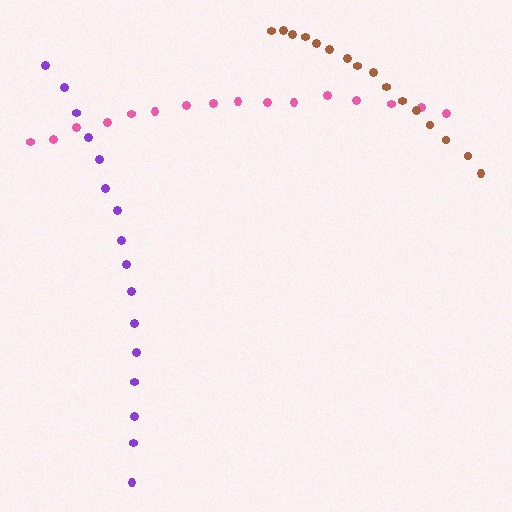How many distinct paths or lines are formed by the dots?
There are 3 distinct paths.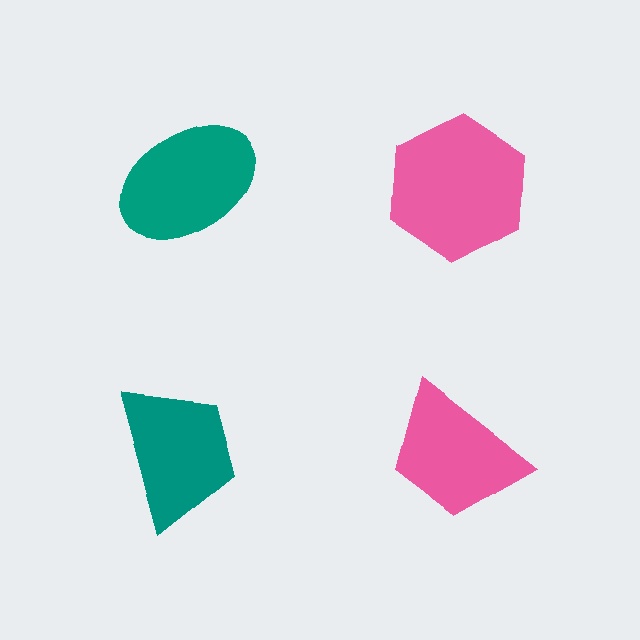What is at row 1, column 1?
A teal ellipse.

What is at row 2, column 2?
A pink trapezoid.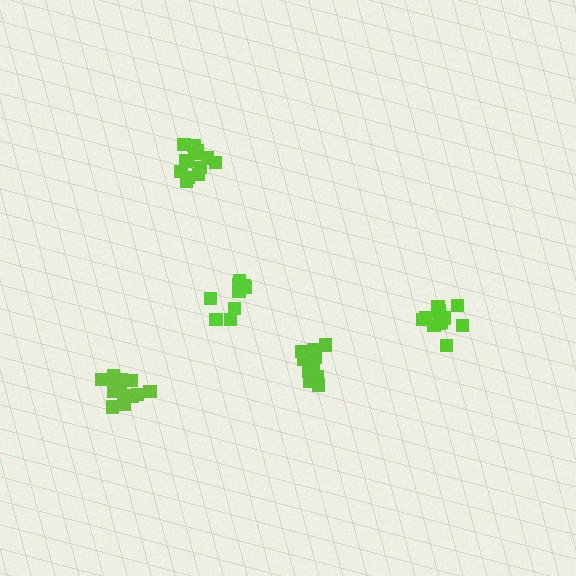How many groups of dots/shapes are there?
There are 5 groups.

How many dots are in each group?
Group 1: 14 dots, Group 2: 9 dots, Group 3: 13 dots, Group 4: 11 dots, Group 5: 14 dots (61 total).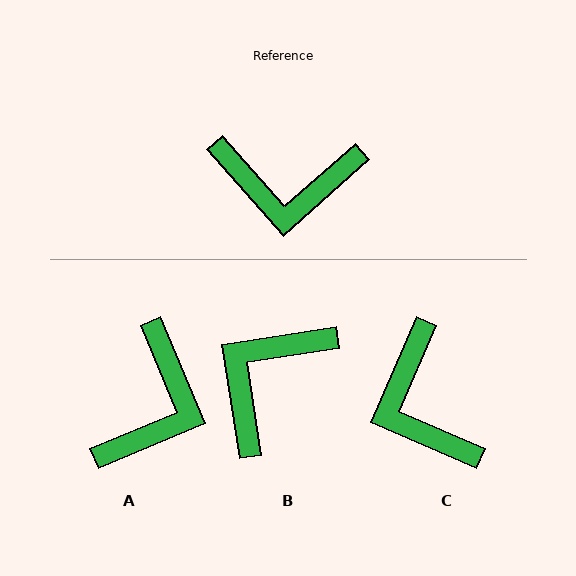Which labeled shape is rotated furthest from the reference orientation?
B, about 123 degrees away.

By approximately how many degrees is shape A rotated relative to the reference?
Approximately 71 degrees counter-clockwise.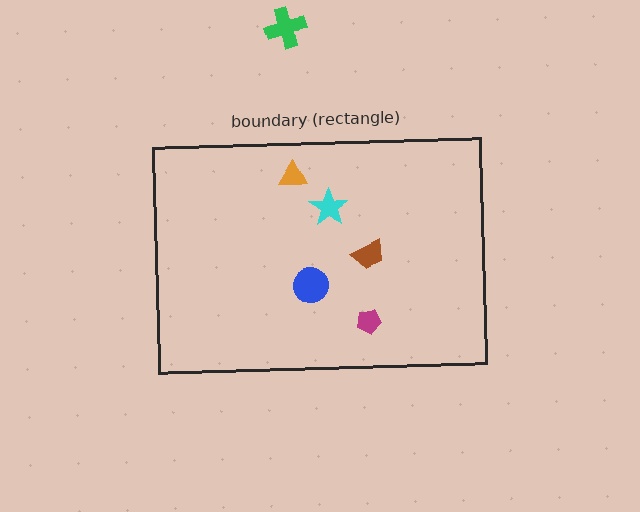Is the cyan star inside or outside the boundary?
Inside.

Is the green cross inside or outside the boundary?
Outside.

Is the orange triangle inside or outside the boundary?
Inside.